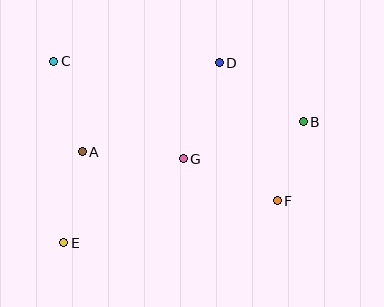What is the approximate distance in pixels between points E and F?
The distance between E and F is approximately 217 pixels.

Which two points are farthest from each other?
Points B and E are farthest from each other.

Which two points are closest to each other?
Points B and F are closest to each other.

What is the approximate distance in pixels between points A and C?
The distance between A and C is approximately 95 pixels.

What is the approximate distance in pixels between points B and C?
The distance between B and C is approximately 257 pixels.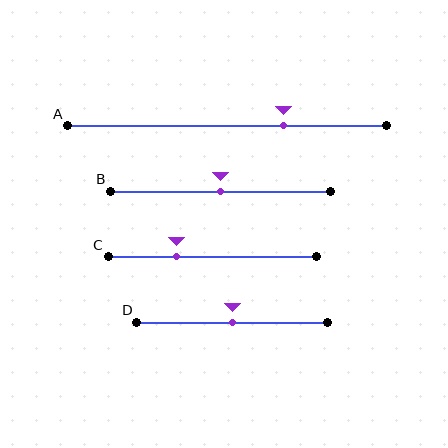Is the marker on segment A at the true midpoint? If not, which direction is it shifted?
No, the marker on segment A is shifted to the right by about 18% of the segment length.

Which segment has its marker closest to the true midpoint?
Segment B has its marker closest to the true midpoint.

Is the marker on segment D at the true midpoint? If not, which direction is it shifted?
Yes, the marker on segment D is at the true midpoint.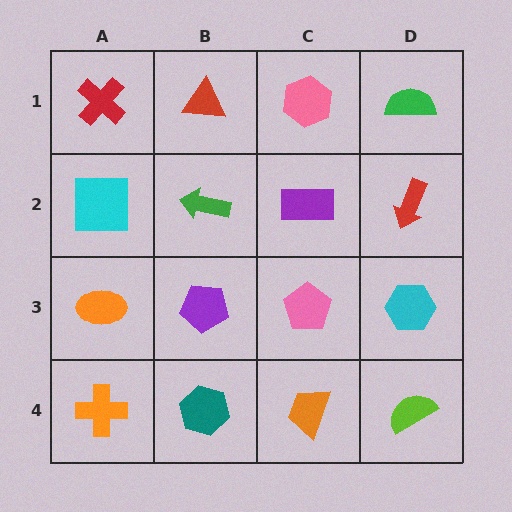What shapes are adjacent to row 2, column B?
A red triangle (row 1, column B), a purple pentagon (row 3, column B), a cyan square (row 2, column A), a purple rectangle (row 2, column C).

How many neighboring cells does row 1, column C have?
3.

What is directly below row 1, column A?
A cyan square.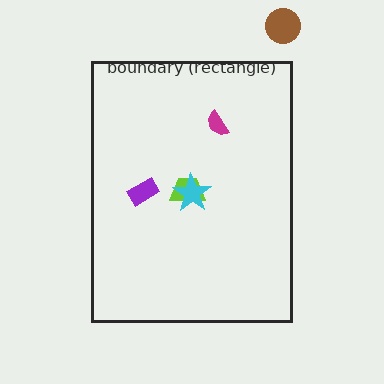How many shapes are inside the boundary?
4 inside, 1 outside.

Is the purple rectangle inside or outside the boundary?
Inside.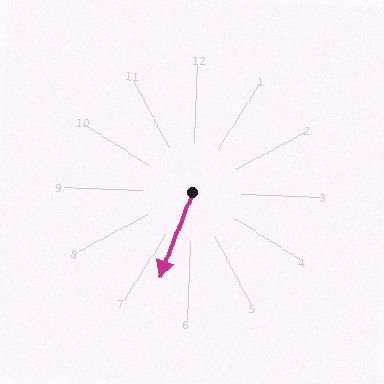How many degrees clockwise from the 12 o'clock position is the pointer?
Approximately 199 degrees.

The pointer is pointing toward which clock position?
Roughly 7 o'clock.